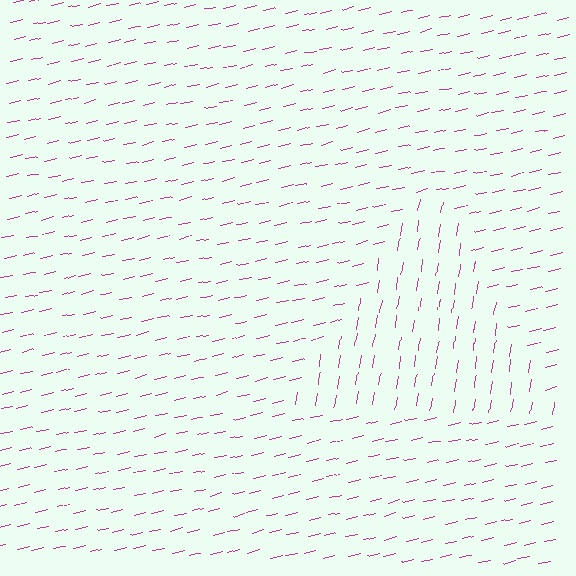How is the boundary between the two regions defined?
The boundary is defined purely by a change in line orientation (approximately 68 degrees difference). All lines are the same color and thickness.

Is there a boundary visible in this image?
Yes, there is a texture boundary formed by a change in line orientation.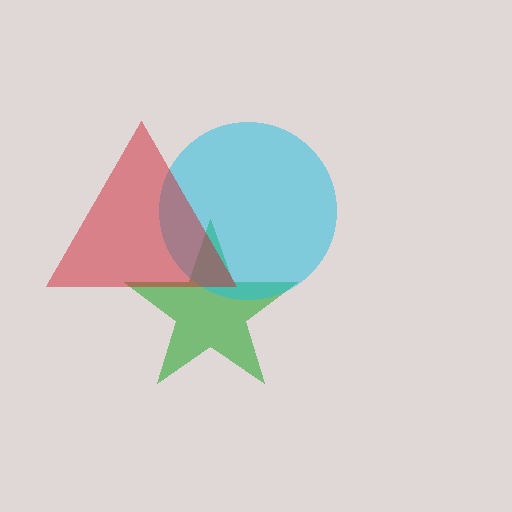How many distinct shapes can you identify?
There are 3 distinct shapes: a green star, a cyan circle, a red triangle.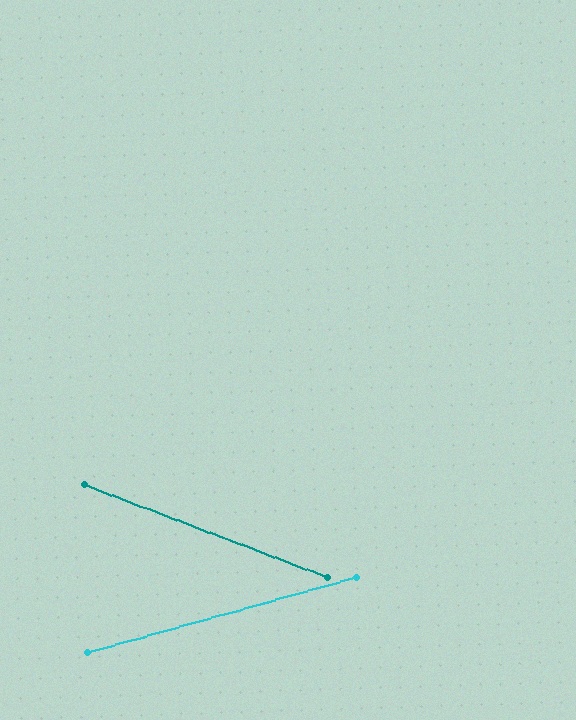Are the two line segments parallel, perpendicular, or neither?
Neither parallel nor perpendicular — they differ by about 36°.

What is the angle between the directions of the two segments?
Approximately 36 degrees.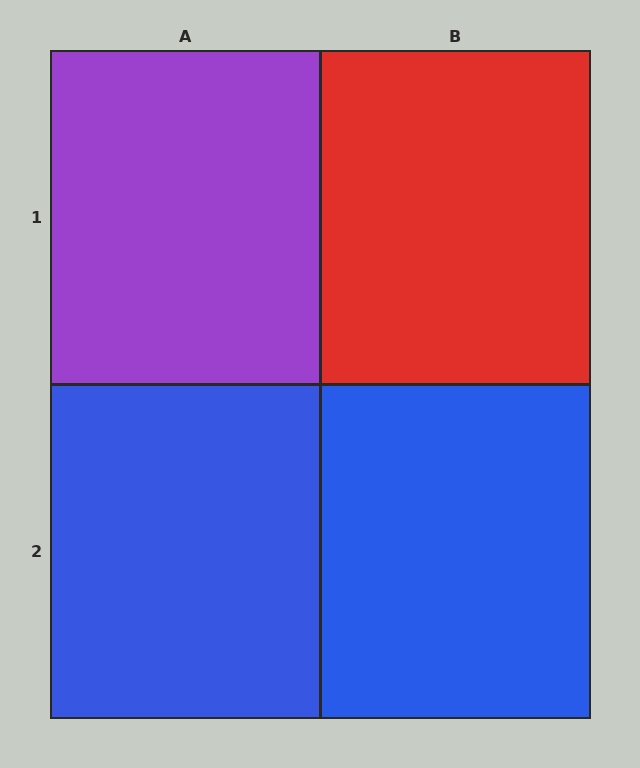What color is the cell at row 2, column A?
Blue.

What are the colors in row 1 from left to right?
Purple, red.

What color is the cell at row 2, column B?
Blue.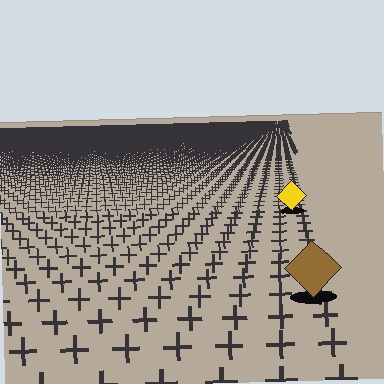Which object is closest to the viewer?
The brown diamond is closest. The texture marks near it are larger and more spread out.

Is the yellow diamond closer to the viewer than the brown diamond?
No. The brown diamond is closer — you can tell from the texture gradient: the ground texture is coarser near it.